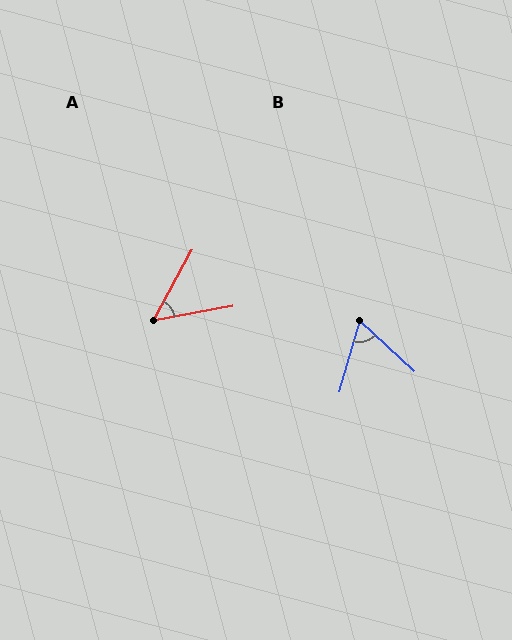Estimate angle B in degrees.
Approximately 64 degrees.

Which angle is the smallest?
A, at approximately 51 degrees.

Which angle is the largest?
B, at approximately 64 degrees.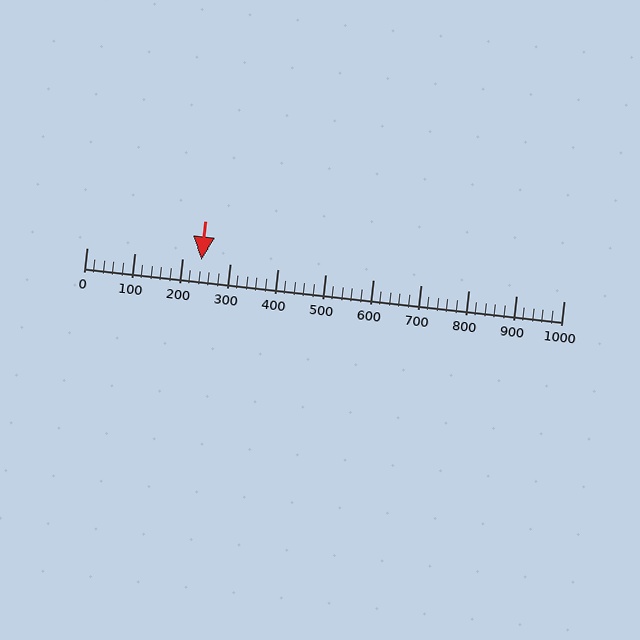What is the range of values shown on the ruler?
The ruler shows values from 0 to 1000.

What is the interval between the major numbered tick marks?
The major tick marks are spaced 100 units apart.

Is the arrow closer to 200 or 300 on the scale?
The arrow is closer to 200.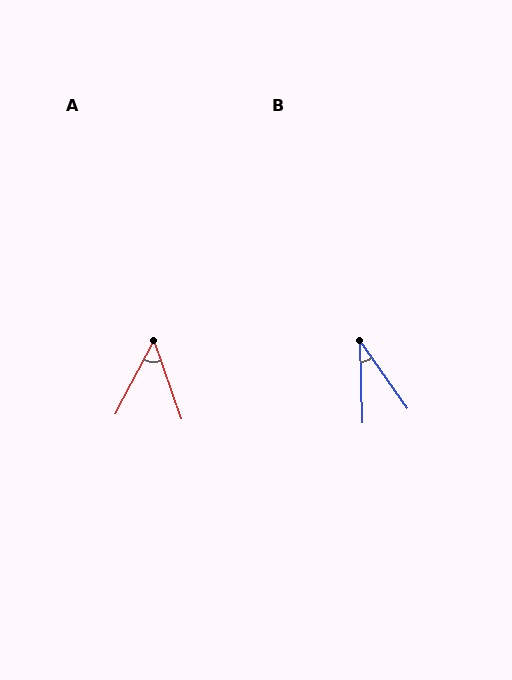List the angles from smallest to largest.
B (33°), A (47°).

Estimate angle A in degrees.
Approximately 47 degrees.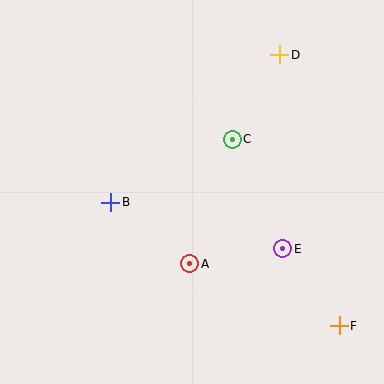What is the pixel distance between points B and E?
The distance between B and E is 178 pixels.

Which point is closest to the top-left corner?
Point B is closest to the top-left corner.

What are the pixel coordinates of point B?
Point B is at (111, 202).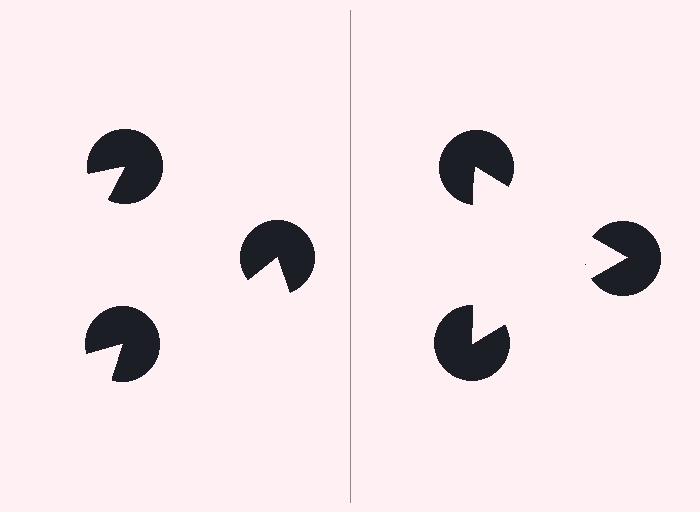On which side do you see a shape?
An illusory triangle appears on the right side. On the left side the wedge cuts are rotated, so no coherent shape forms.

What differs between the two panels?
The pac-man discs are positioned identically on both sides; only the wedge orientations differ. On the right they align to a triangle; on the left they are misaligned.